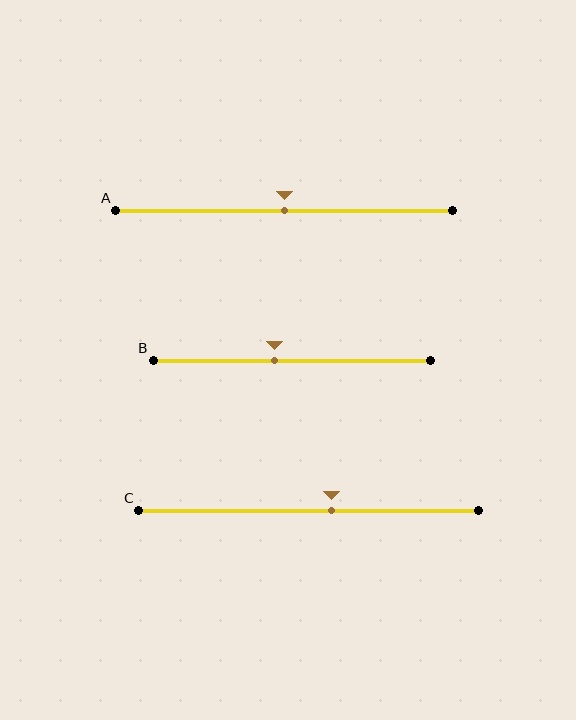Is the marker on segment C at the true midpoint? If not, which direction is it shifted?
No, the marker on segment C is shifted to the right by about 7% of the segment length.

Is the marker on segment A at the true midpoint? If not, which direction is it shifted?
Yes, the marker on segment A is at the true midpoint.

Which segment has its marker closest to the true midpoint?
Segment A has its marker closest to the true midpoint.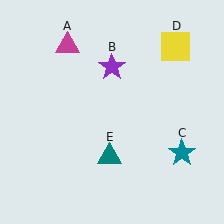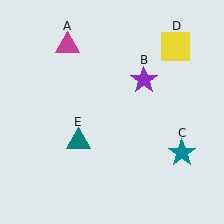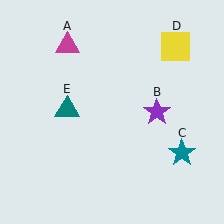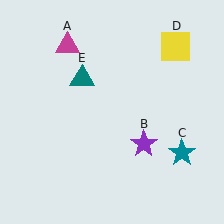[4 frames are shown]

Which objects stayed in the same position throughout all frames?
Magenta triangle (object A) and teal star (object C) and yellow square (object D) remained stationary.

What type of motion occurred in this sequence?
The purple star (object B), teal triangle (object E) rotated clockwise around the center of the scene.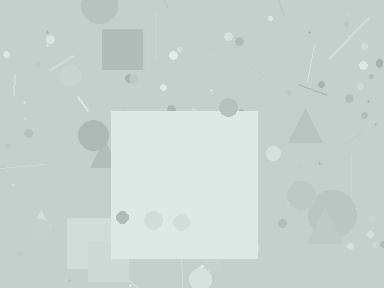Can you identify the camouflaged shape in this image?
The camouflaged shape is a square.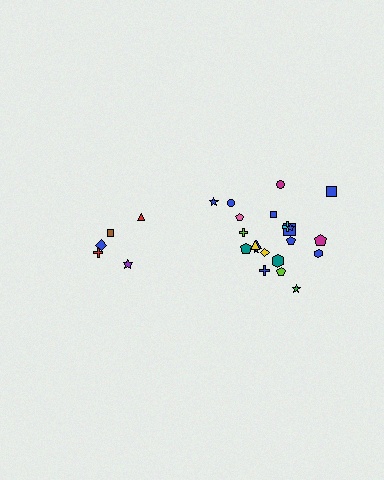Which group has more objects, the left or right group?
The right group.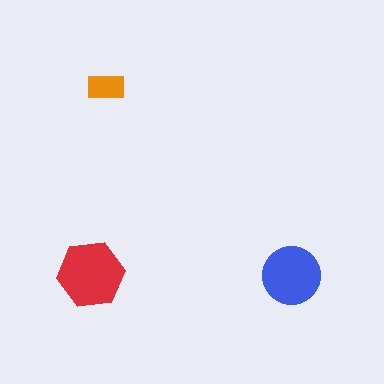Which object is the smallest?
The orange rectangle.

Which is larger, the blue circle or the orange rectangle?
The blue circle.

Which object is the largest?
The red hexagon.